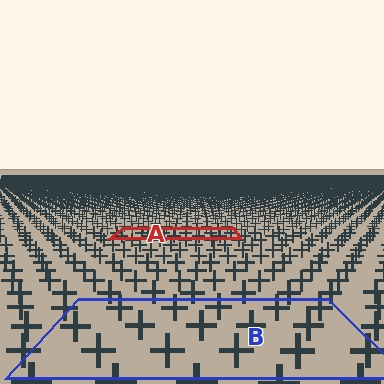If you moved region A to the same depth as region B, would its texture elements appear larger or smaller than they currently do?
They would appear larger. At a closer depth, the same texture elements are projected at a bigger on-screen size.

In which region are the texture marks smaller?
The texture marks are smaller in region A, because it is farther away.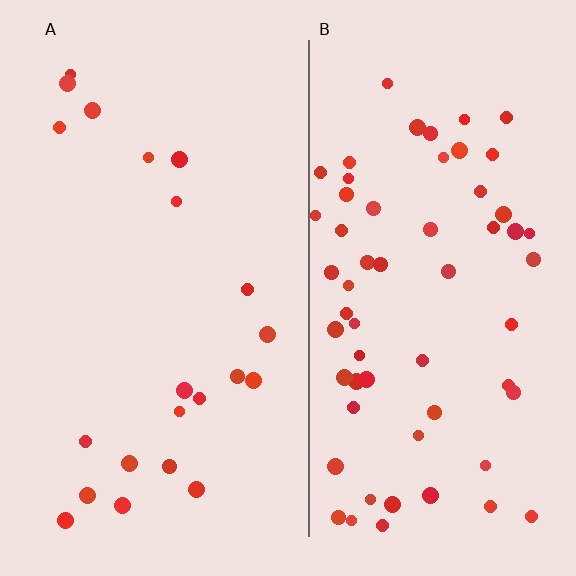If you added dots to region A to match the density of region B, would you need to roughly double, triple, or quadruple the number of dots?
Approximately triple.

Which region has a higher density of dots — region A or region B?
B (the right).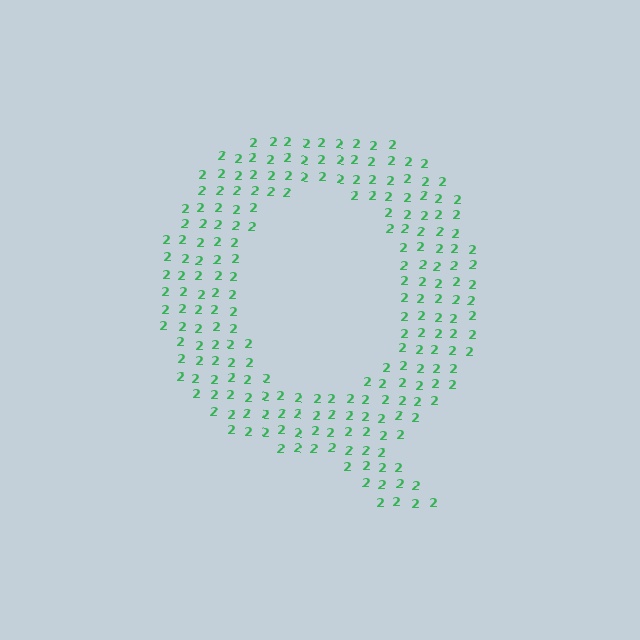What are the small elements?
The small elements are digit 2's.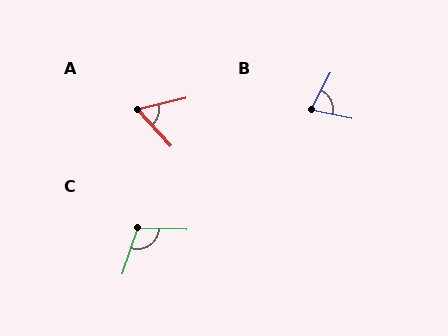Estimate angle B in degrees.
Approximately 74 degrees.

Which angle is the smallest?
A, at approximately 60 degrees.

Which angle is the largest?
C, at approximately 108 degrees.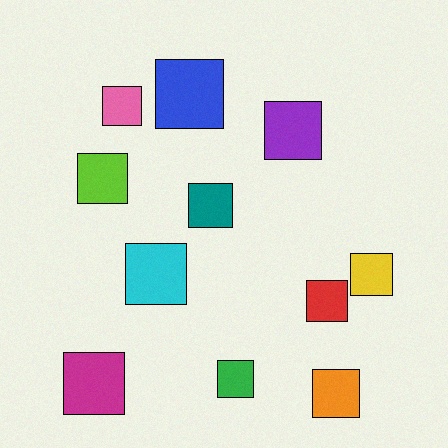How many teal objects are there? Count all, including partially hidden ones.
There is 1 teal object.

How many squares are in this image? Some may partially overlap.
There are 11 squares.